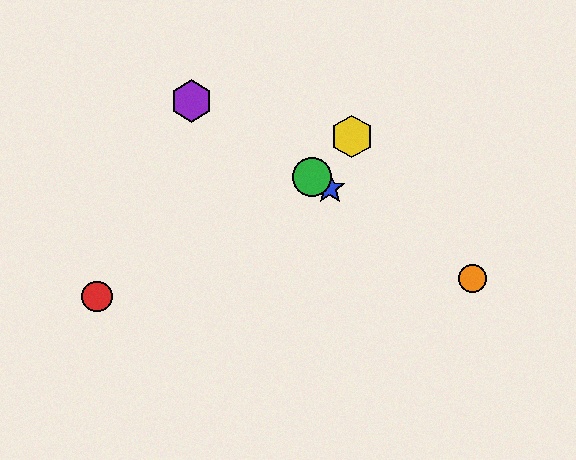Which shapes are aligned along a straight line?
The blue star, the green circle, the purple hexagon, the orange circle are aligned along a straight line.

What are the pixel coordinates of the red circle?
The red circle is at (97, 296).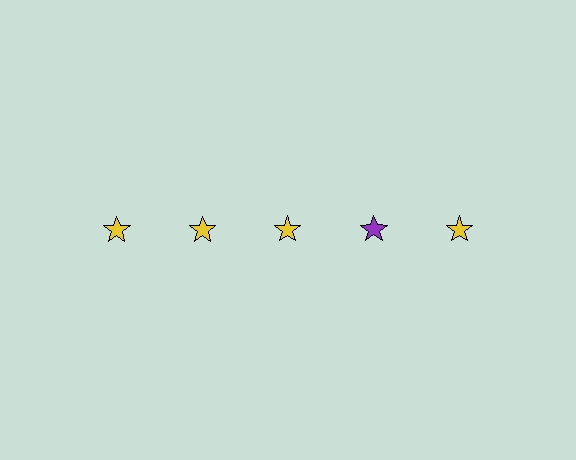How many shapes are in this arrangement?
There are 5 shapes arranged in a grid pattern.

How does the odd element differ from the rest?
It has a different color: purple instead of yellow.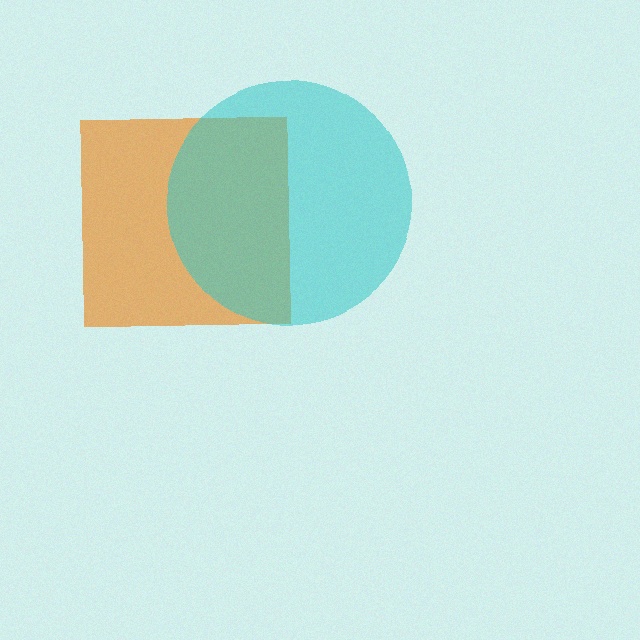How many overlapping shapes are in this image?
There are 2 overlapping shapes in the image.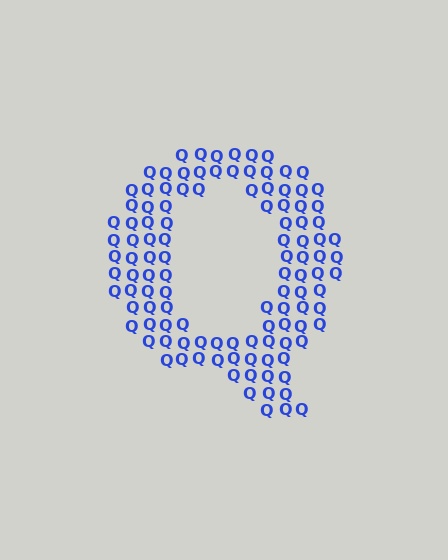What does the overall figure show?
The overall figure shows the letter Q.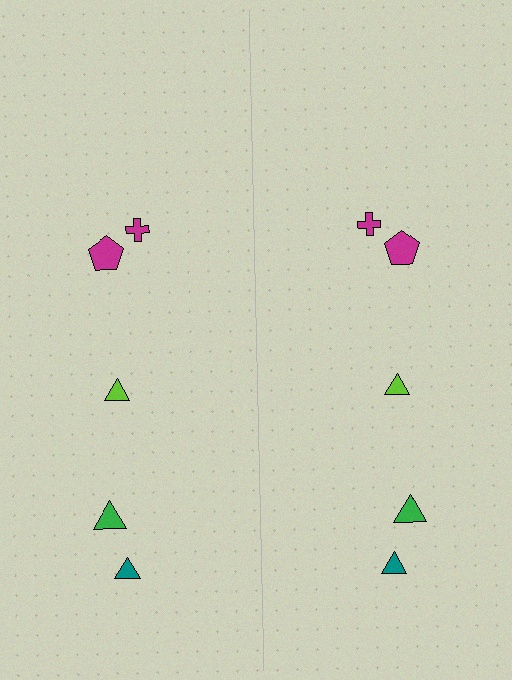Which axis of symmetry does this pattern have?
The pattern has a vertical axis of symmetry running through the center of the image.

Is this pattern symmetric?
Yes, this pattern has bilateral (reflection) symmetry.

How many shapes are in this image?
There are 10 shapes in this image.